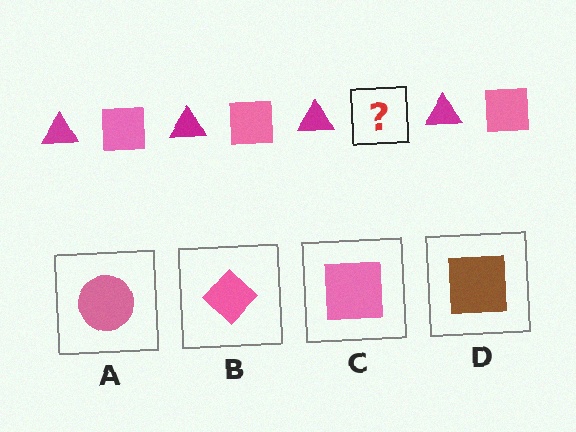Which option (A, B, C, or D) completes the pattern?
C.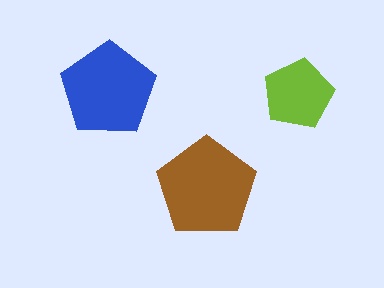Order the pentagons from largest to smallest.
the brown one, the blue one, the lime one.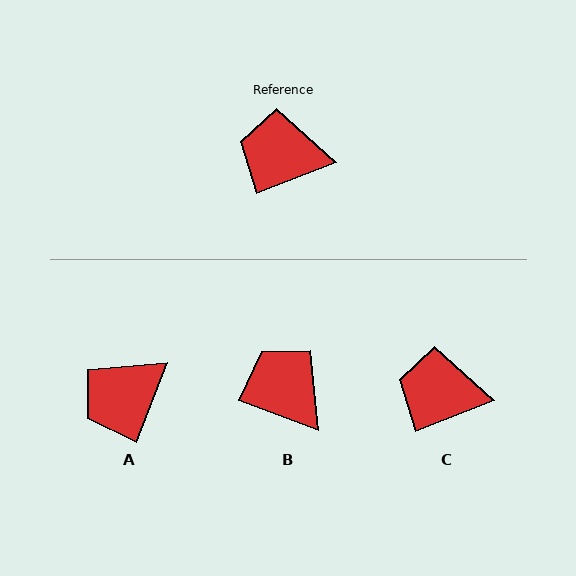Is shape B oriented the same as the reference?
No, it is off by about 42 degrees.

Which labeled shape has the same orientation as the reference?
C.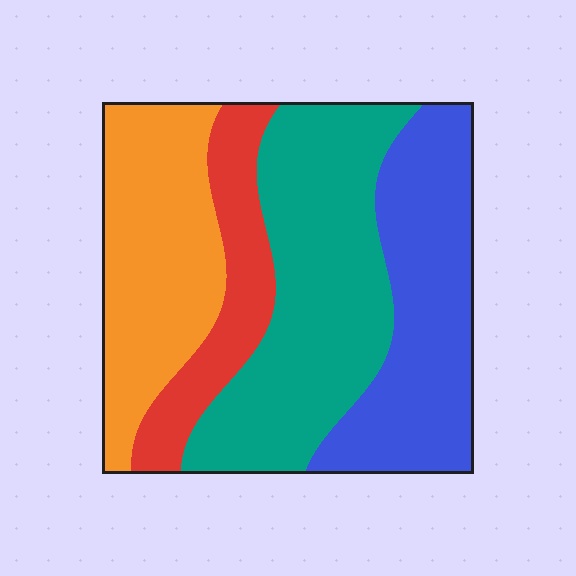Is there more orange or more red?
Orange.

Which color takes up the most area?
Teal, at roughly 35%.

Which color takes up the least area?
Red, at roughly 15%.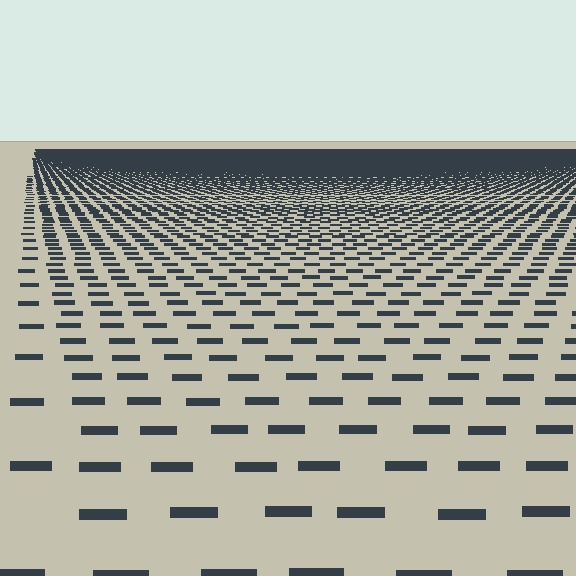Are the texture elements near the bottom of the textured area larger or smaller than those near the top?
Larger. Near the bottom, elements are closer to the viewer and appear at a bigger on-screen size.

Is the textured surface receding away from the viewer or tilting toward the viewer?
The surface is receding away from the viewer. Texture elements get smaller and denser toward the top.